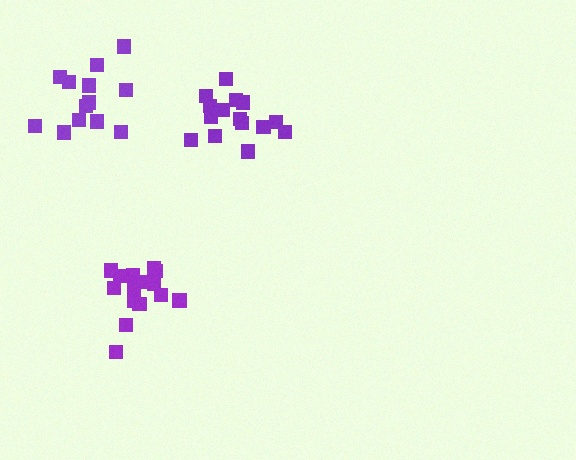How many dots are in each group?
Group 1: 15 dots, Group 2: 15 dots, Group 3: 13 dots (43 total).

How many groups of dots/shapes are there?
There are 3 groups.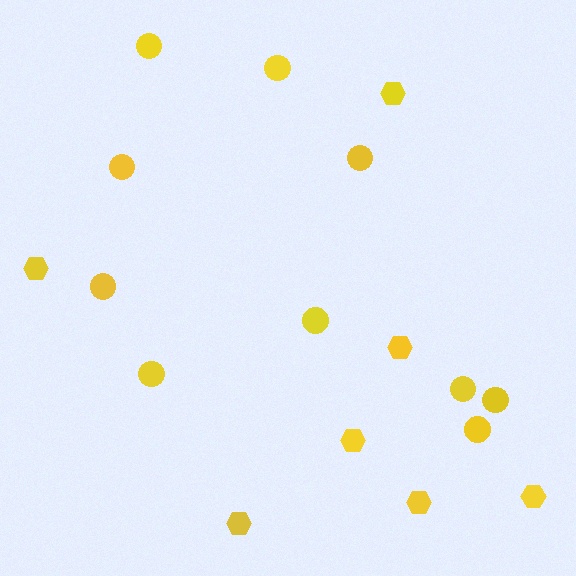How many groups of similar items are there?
There are 2 groups: one group of hexagons (7) and one group of circles (10).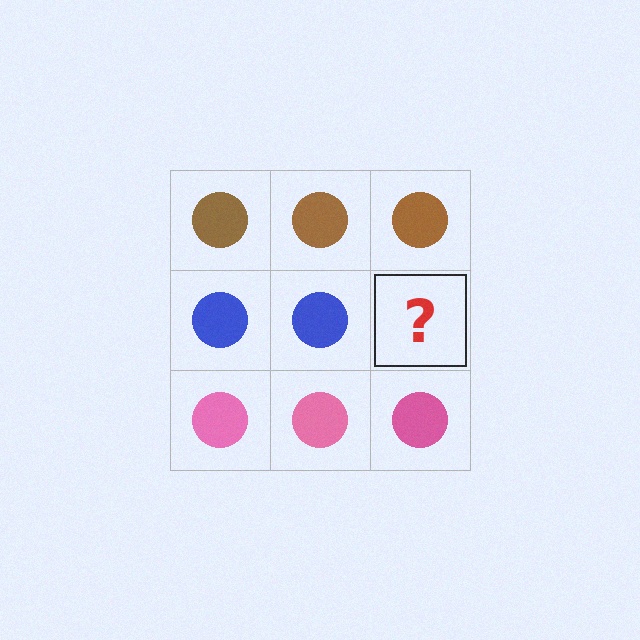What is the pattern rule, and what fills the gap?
The rule is that each row has a consistent color. The gap should be filled with a blue circle.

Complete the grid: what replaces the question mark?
The question mark should be replaced with a blue circle.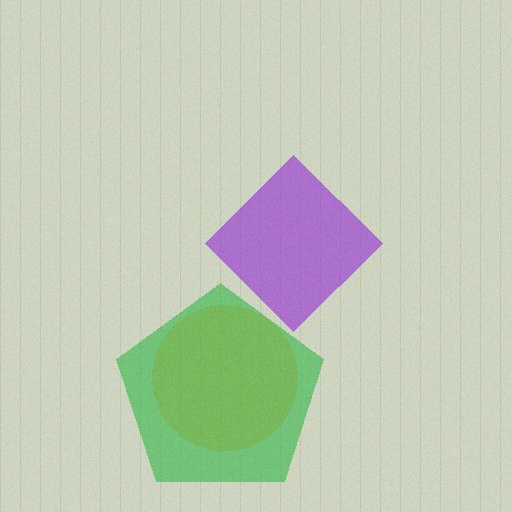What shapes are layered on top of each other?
The layered shapes are: a purple diamond, an orange circle, a green pentagon.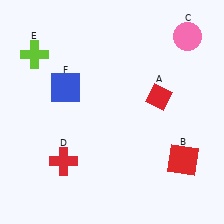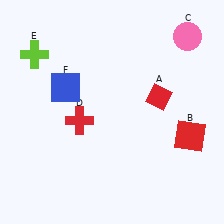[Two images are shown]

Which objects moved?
The objects that moved are: the red square (B), the red cross (D).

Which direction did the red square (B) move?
The red square (B) moved up.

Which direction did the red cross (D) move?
The red cross (D) moved up.